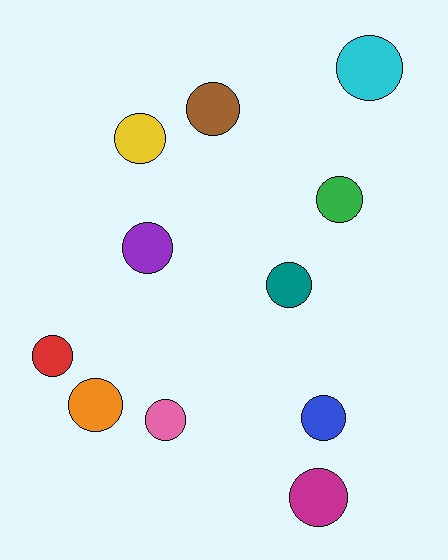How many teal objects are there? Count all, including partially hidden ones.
There is 1 teal object.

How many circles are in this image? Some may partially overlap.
There are 11 circles.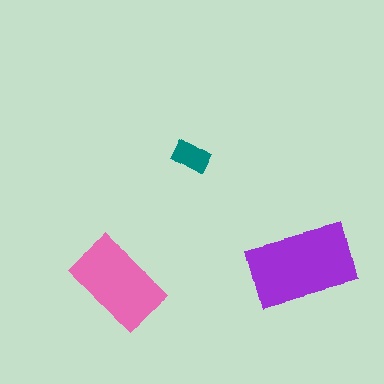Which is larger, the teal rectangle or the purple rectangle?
The purple one.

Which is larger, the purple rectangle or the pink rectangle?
The purple one.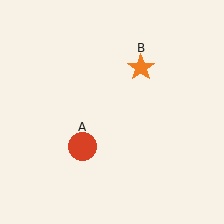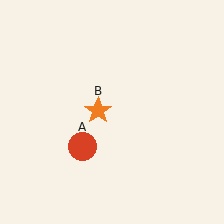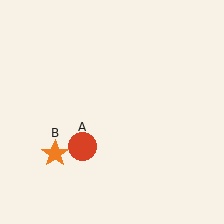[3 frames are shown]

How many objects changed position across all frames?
1 object changed position: orange star (object B).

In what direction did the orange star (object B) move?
The orange star (object B) moved down and to the left.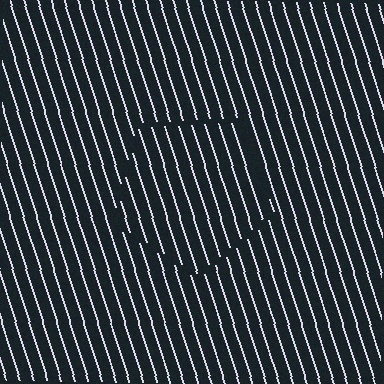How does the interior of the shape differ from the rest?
The interior of the shape contains the same grating, shifted by half a period — the contour is defined by the phase discontinuity where line-ends from the inner and outer gratings abut.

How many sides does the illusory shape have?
5 sides — the line-ends trace a pentagon.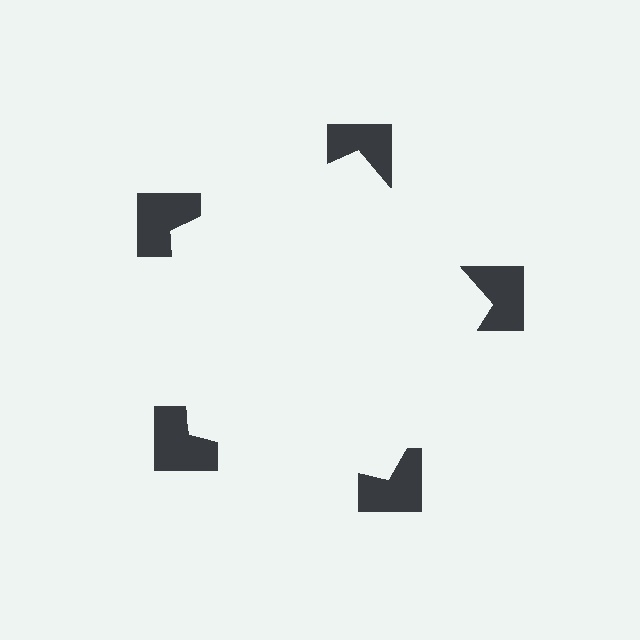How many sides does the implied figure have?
5 sides.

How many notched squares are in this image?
There are 5 — one at each vertex of the illusory pentagon.